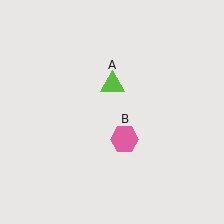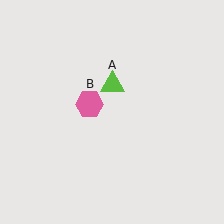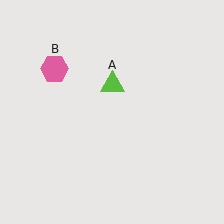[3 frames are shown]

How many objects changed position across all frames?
1 object changed position: pink hexagon (object B).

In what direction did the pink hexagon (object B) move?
The pink hexagon (object B) moved up and to the left.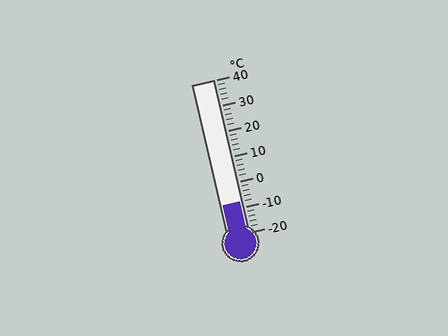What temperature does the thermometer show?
The thermometer shows approximately -8°C.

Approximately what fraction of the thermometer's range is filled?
The thermometer is filled to approximately 20% of its range.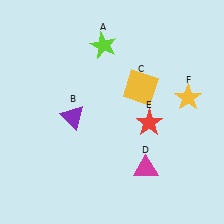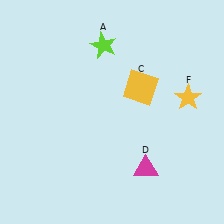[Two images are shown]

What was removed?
The purple triangle (B), the red star (E) were removed in Image 2.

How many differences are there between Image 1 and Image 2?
There are 2 differences between the two images.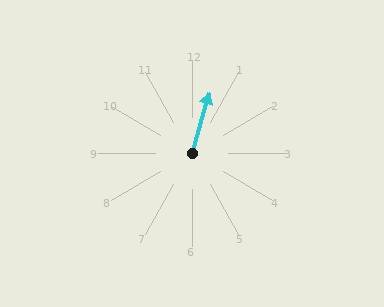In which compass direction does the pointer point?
North.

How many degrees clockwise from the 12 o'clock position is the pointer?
Approximately 16 degrees.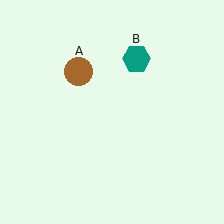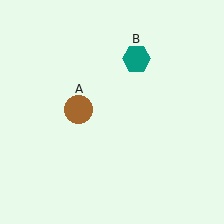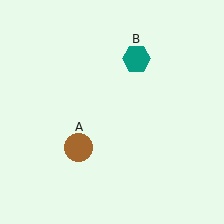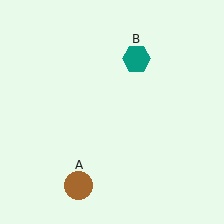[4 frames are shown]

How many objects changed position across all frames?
1 object changed position: brown circle (object A).